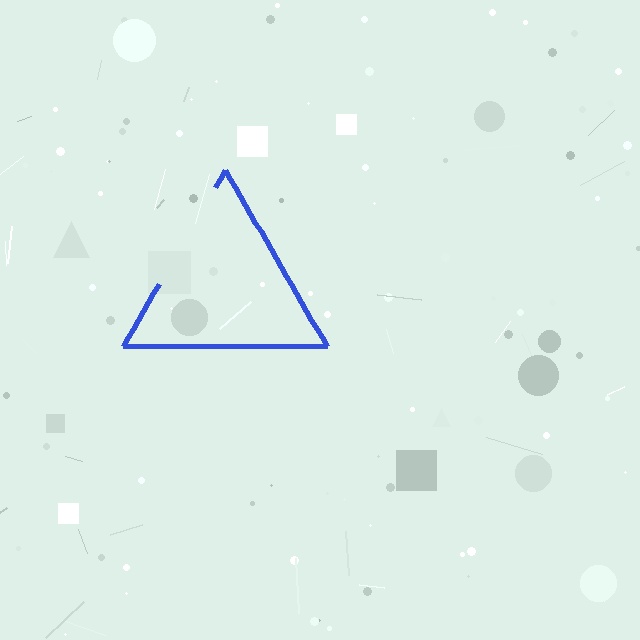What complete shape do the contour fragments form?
The contour fragments form a triangle.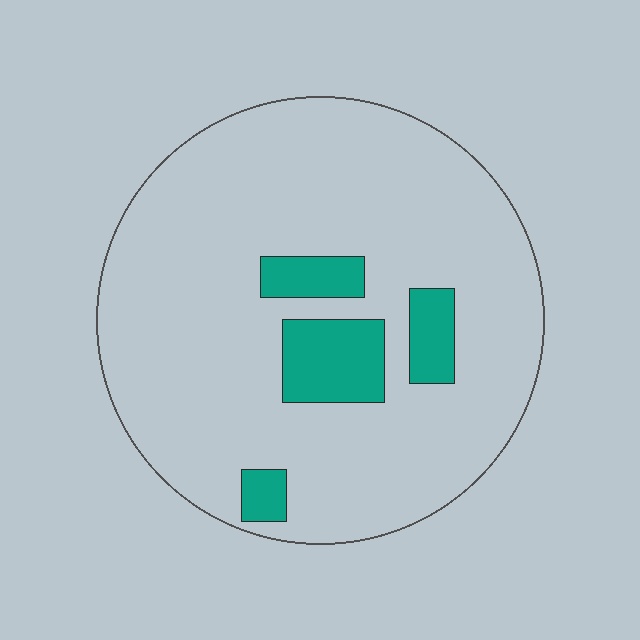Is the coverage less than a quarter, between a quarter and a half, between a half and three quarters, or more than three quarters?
Less than a quarter.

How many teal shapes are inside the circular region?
4.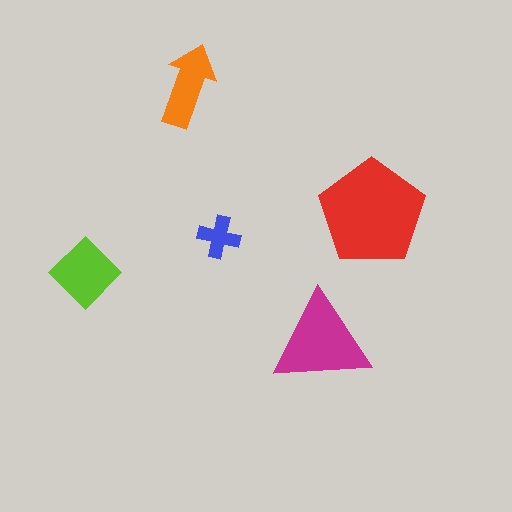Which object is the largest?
The red pentagon.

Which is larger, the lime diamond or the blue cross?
The lime diamond.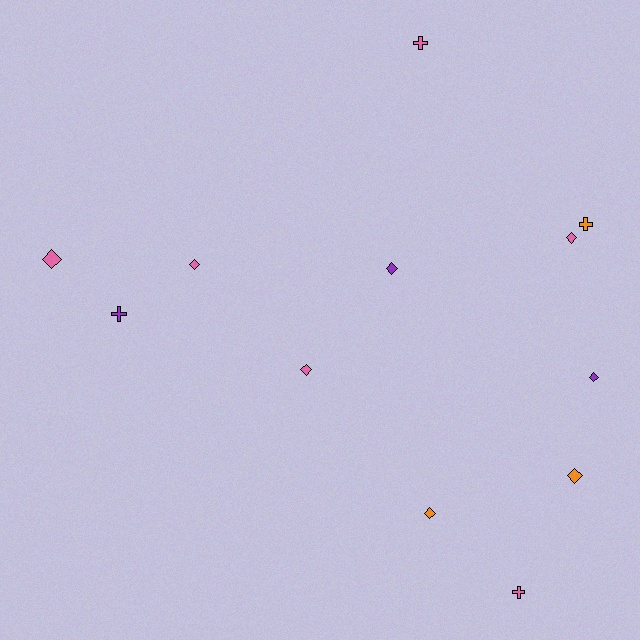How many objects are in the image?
There are 12 objects.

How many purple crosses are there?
There is 1 purple cross.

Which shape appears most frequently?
Diamond, with 8 objects.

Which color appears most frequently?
Pink, with 6 objects.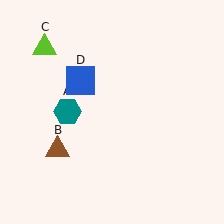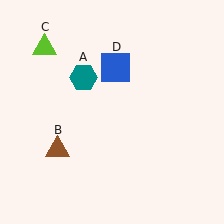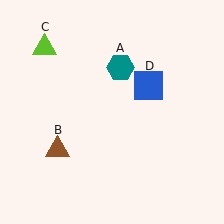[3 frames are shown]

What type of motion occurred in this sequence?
The teal hexagon (object A), blue square (object D) rotated clockwise around the center of the scene.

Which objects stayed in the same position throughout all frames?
Brown triangle (object B) and lime triangle (object C) remained stationary.